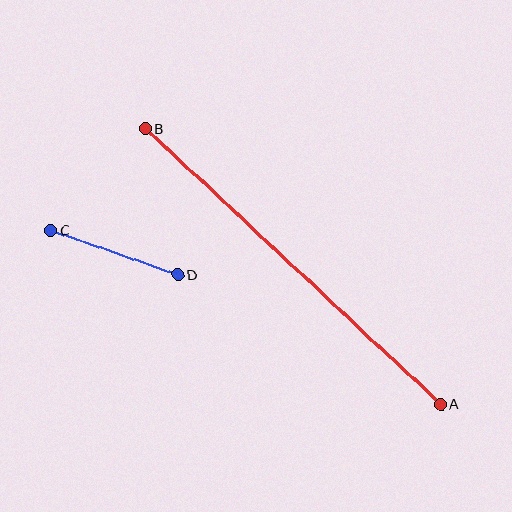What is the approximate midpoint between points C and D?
The midpoint is at approximately (115, 253) pixels.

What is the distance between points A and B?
The distance is approximately 404 pixels.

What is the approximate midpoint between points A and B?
The midpoint is at approximately (293, 267) pixels.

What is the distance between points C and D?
The distance is approximately 134 pixels.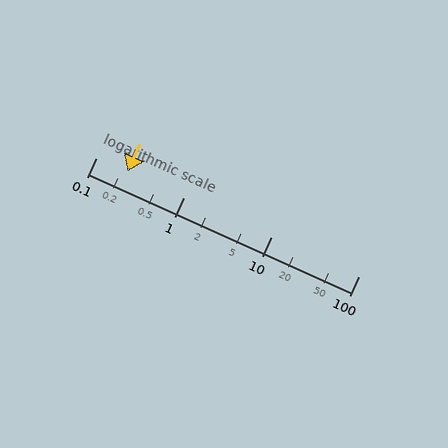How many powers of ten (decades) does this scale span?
The scale spans 3 decades, from 0.1 to 100.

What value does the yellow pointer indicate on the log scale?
The pointer indicates approximately 0.23.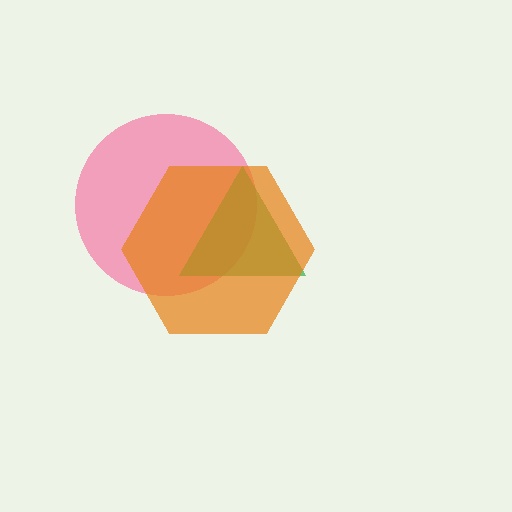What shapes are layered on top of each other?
The layered shapes are: a pink circle, a green triangle, an orange hexagon.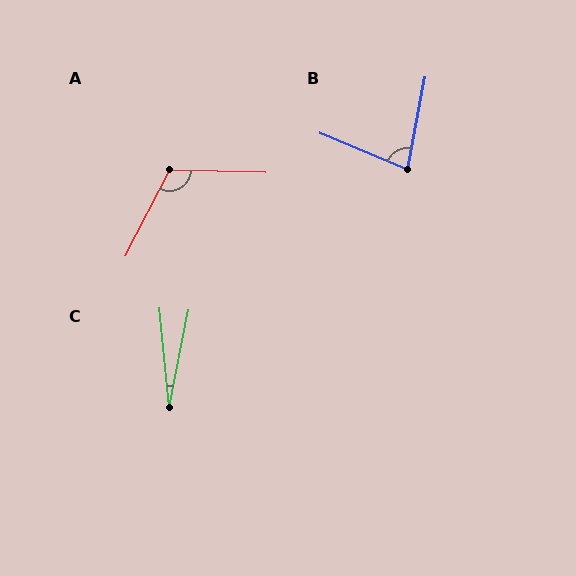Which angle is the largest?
A, at approximately 116 degrees.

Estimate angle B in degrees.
Approximately 78 degrees.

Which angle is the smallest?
C, at approximately 17 degrees.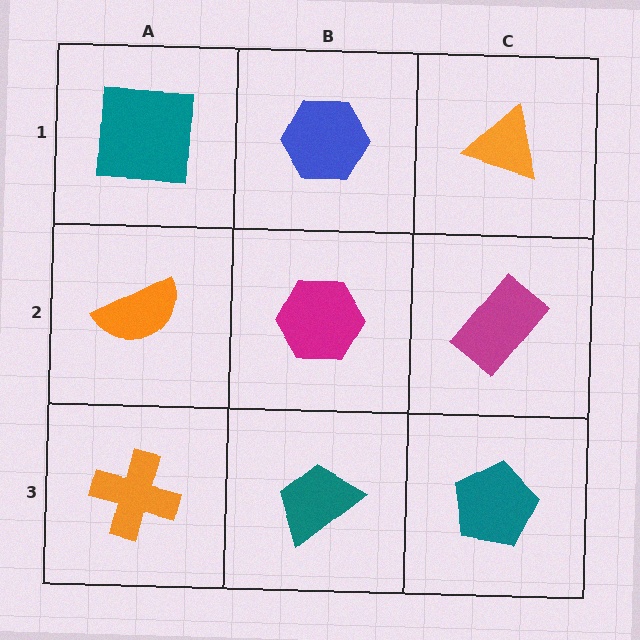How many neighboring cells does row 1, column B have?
3.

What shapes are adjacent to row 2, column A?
A teal square (row 1, column A), an orange cross (row 3, column A), a magenta hexagon (row 2, column B).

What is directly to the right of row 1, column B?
An orange triangle.